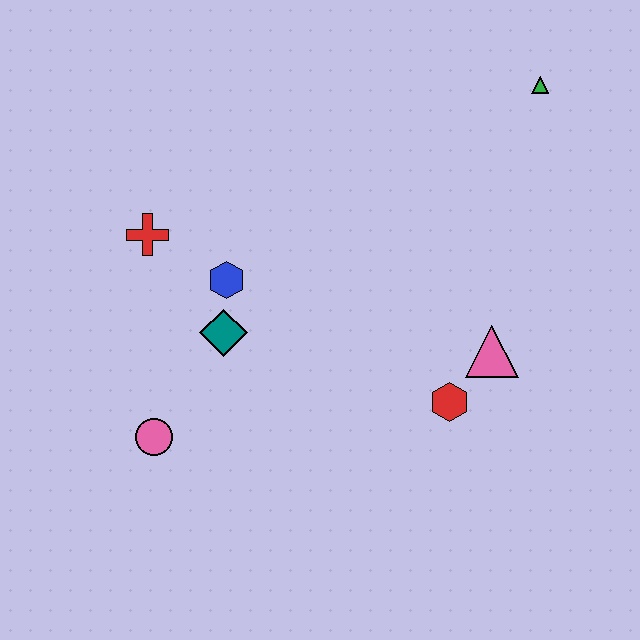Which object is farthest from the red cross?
The green triangle is farthest from the red cross.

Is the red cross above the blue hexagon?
Yes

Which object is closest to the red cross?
The blue hexagon is closest to the red cross.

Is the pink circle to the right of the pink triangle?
No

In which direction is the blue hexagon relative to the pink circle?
The blue hexagon is above the pink circle.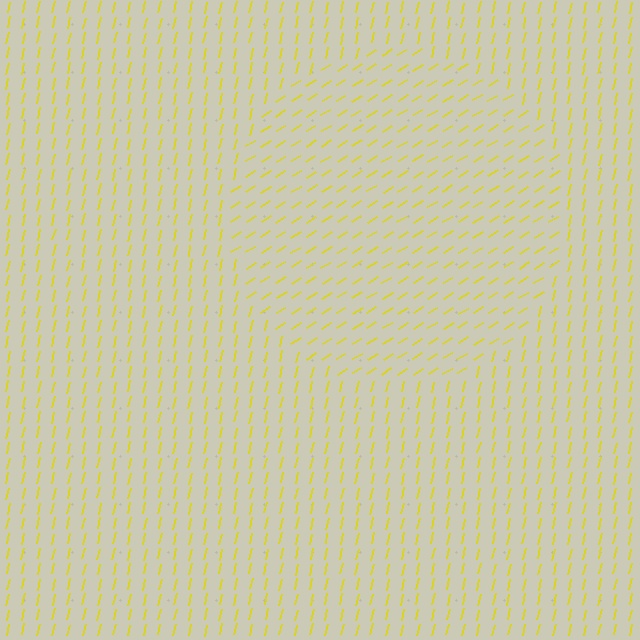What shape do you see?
I see a circle.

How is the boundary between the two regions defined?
The boundary is defined purely by a change in line orientation (approximately 45 degrees difference). All lines are the same color and thickness.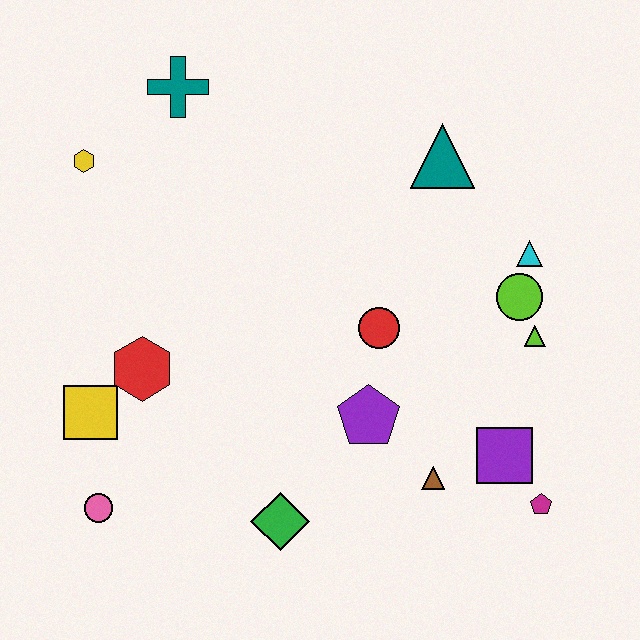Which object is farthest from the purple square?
The yellow hexagon is farthest from the purple square.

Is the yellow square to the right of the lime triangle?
No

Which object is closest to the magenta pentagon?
The purple square is closest to the magenta pentagon.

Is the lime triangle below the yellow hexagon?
Yes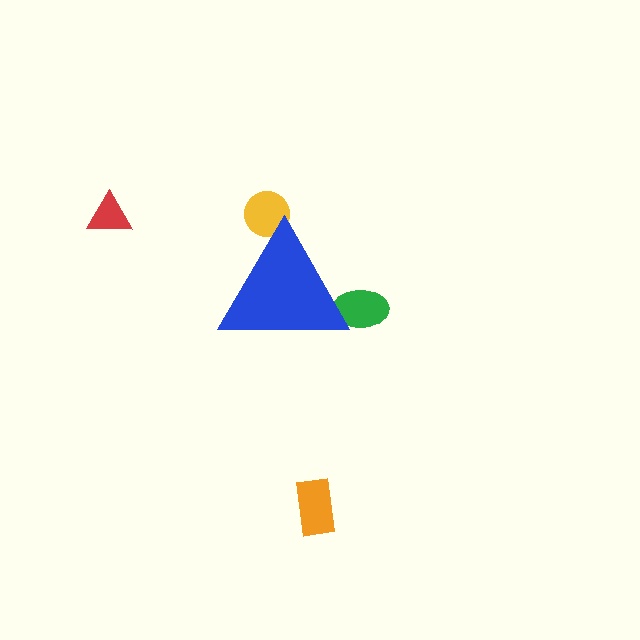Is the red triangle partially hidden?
No, the red triangle is fully visible.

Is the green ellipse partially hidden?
Yes, the green ellipse is partially hidden behind the blue triangle.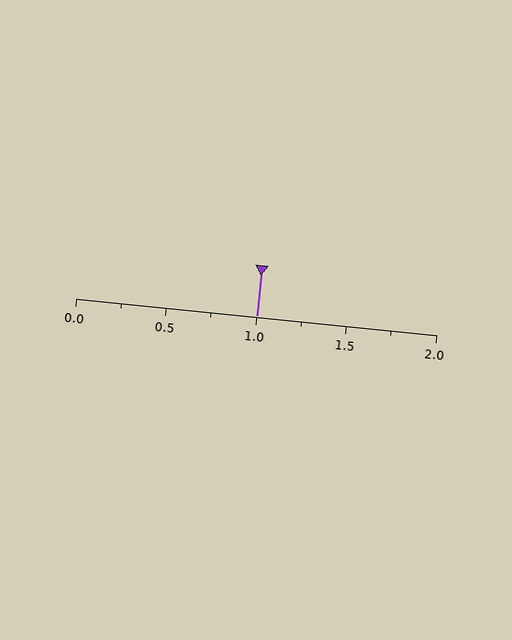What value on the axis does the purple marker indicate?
The marker indicates approximately 1.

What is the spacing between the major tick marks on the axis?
The major ticks are spaced 0.5 apart.